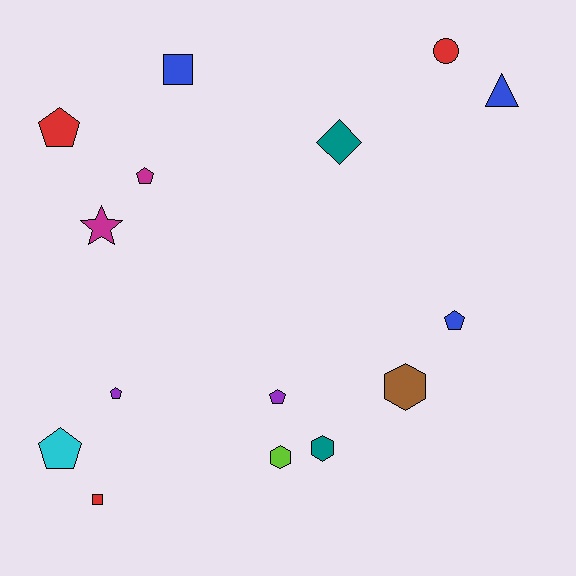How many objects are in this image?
There are 15 objects.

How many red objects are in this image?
There are 3 red objects.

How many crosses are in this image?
There are no crosses.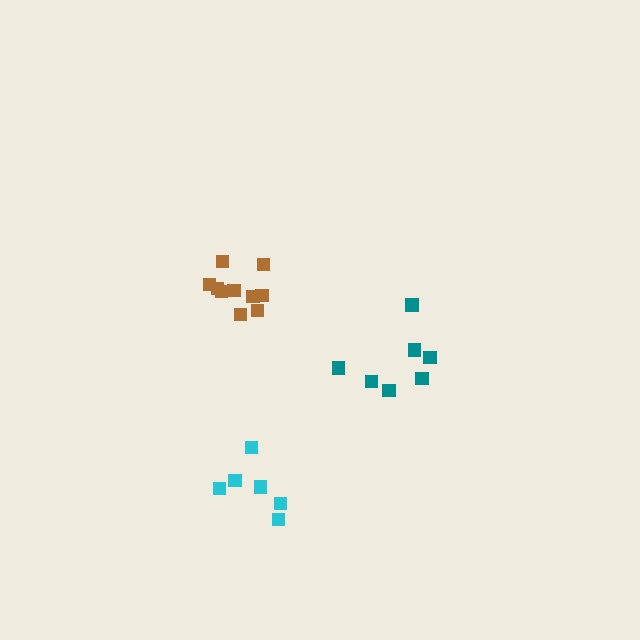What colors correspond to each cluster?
The clusters are colored: cyan, teal, brown.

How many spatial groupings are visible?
There are 3 spatial groupings.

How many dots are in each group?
Group 1: 6 dots, Group 2: 7 dots, Group 3: 10 dots (23 total).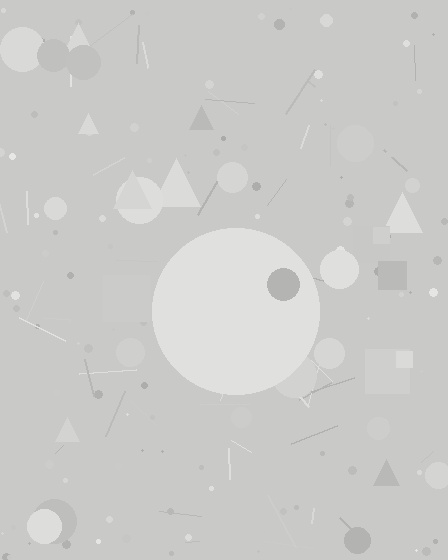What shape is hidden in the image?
A circle is hidden in the image.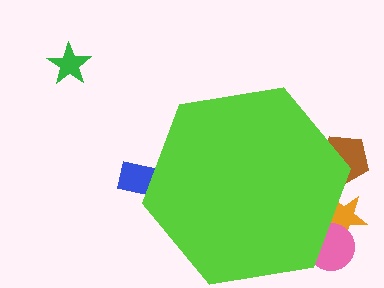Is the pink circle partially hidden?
Yes, the pink circle is partially hidden behind the lime hexagon.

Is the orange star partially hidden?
Yes, the orange star is partially hidden behind the lime hexagon.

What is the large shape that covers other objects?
A lime hexagon.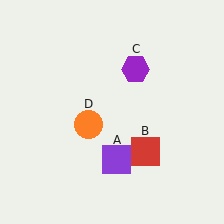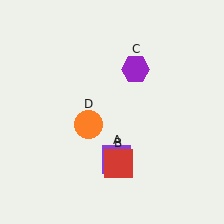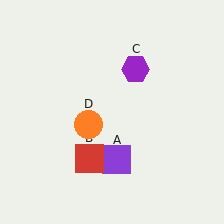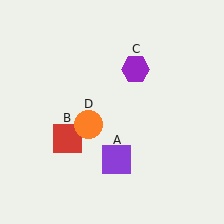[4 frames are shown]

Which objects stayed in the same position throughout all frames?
Purple square (object A) and purple hexagon (object C) and orange circle (object D) remained stationary.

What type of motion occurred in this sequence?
The red square (object B) rotated clockwise around the center of the scene.